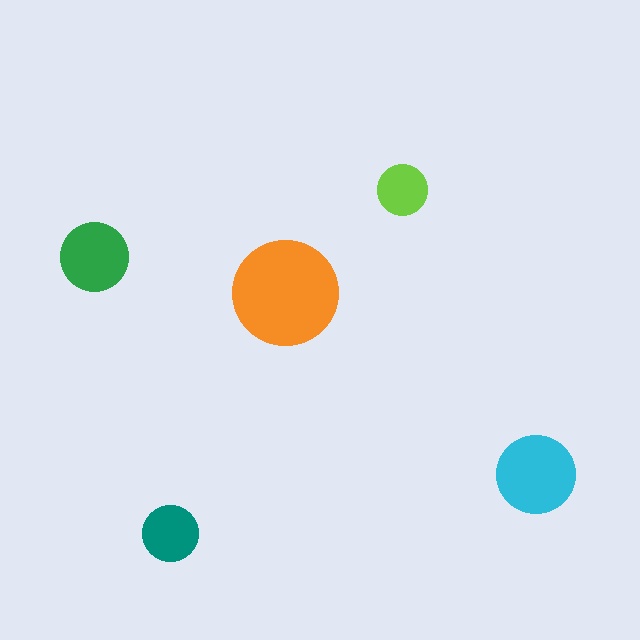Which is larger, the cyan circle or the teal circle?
The cyan one.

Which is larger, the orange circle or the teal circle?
The orange one.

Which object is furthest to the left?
The green circle is leftmost.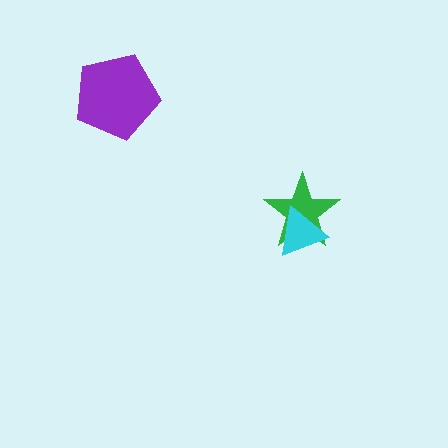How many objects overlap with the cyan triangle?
1 object overlaps with the cyan triangle.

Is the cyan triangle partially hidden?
No, no other shape covers it.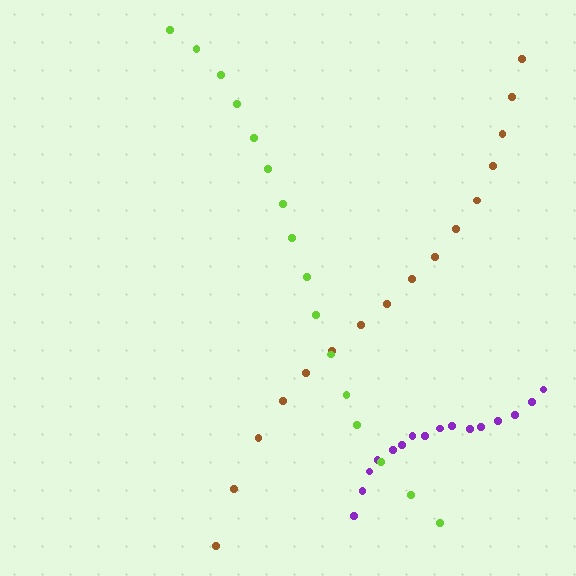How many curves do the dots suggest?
There are 3 distinct paths.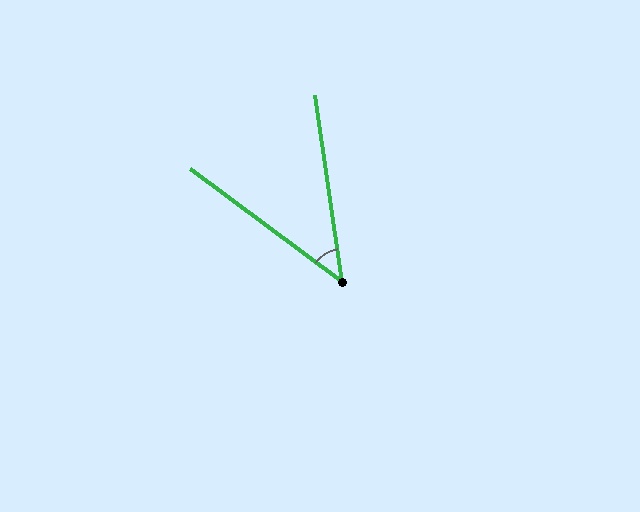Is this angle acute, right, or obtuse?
It is acute.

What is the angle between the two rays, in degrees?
Approximately 45 degrees.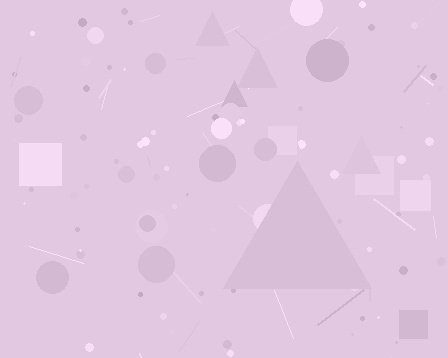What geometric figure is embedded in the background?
A triangle is embedded in the background.